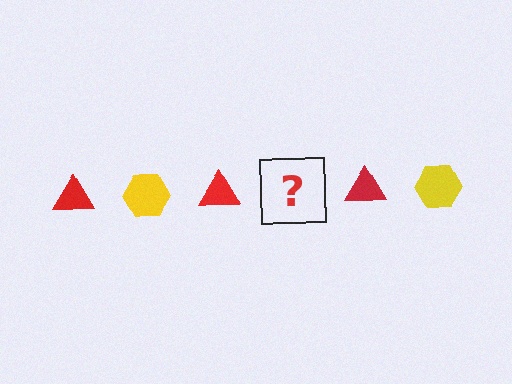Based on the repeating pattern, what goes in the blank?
The blank should be a yellow hexagon.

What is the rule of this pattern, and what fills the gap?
The rule is that the pattern alternates between red triangle and yellow hexagon. The gap should be filled with a yellow hexagon.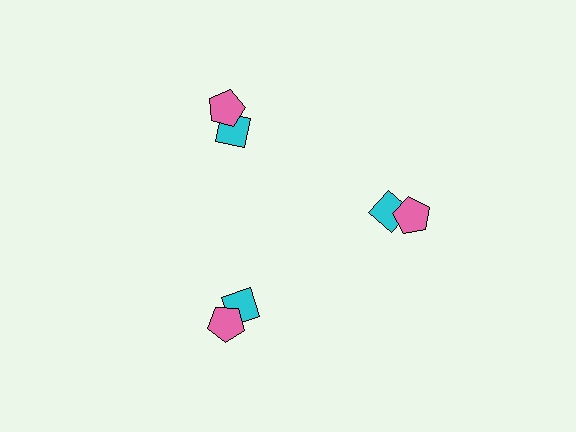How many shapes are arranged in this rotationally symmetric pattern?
There are 6 shapes, arranged in 3 groups of 2.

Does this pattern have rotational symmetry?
Yes, this pattern has 3-fold rotational symmetry. It looks the same after rotating 120 degrees around the center.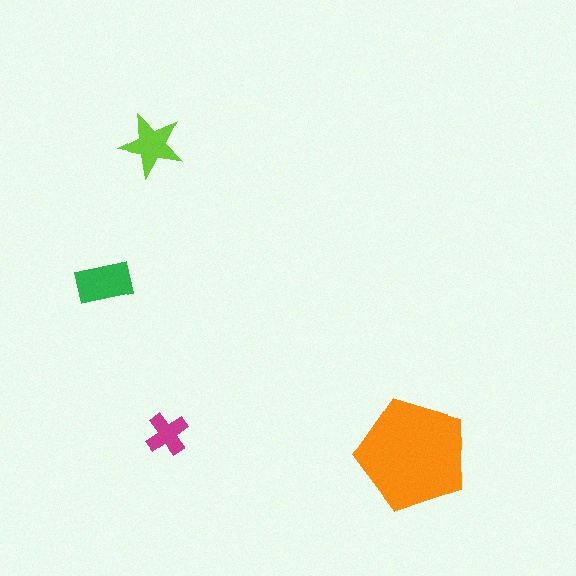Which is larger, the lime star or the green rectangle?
The green rectangle.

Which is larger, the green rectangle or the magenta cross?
The green rectangle.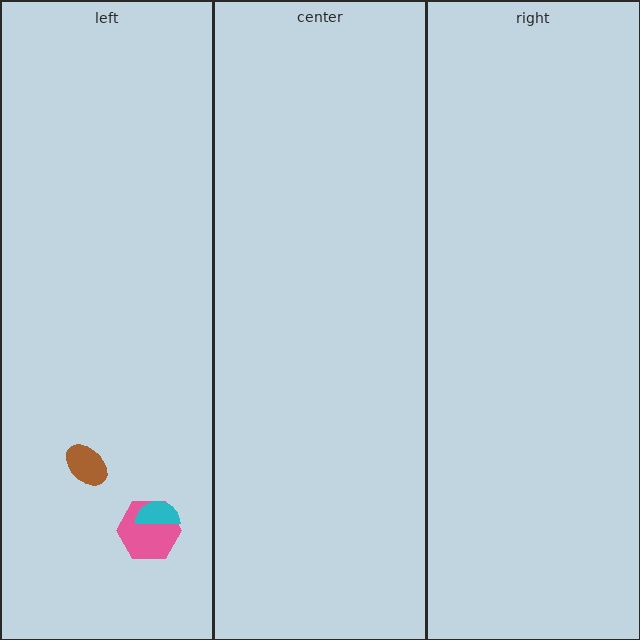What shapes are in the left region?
The pink hexagon, the cyan semicircle, the brown ellipse.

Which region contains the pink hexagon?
The left region.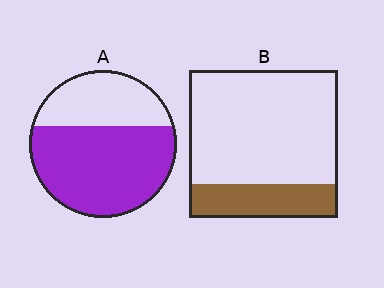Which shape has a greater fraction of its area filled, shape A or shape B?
Shape A.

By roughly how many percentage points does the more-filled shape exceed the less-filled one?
By roughly 40 percentage points (A over B).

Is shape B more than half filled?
No.